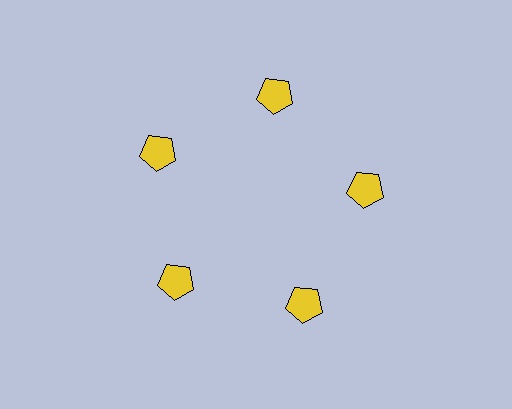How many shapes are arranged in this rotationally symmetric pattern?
There are 5 shapes, arranged in 5 groups of 1.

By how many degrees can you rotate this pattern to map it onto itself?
The pattern maps onto itself every 72 degrees of rotation.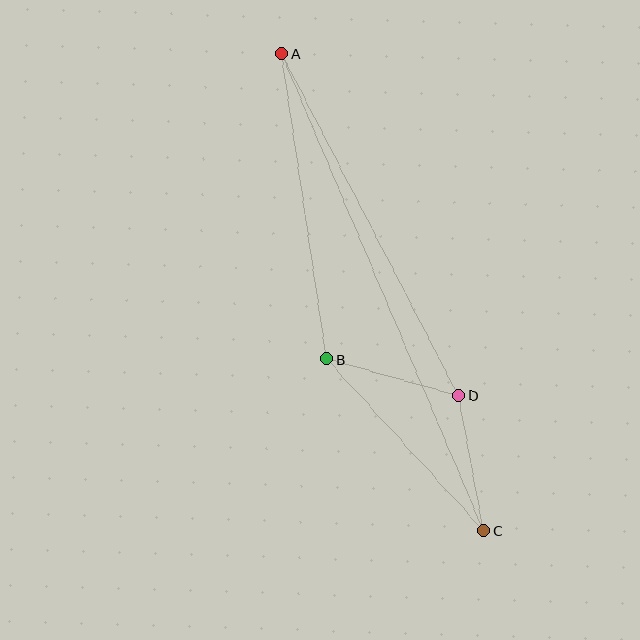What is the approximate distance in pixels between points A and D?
The distance between A and D is approximately 385 pixels.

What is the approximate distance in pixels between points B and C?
The distance between B and C is approximately 233 pixels.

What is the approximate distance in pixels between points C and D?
The distance between C and D is approximately 137 pixels.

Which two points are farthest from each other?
Points A and C are farthest from each other.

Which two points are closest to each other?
Points B and D are closest to each other.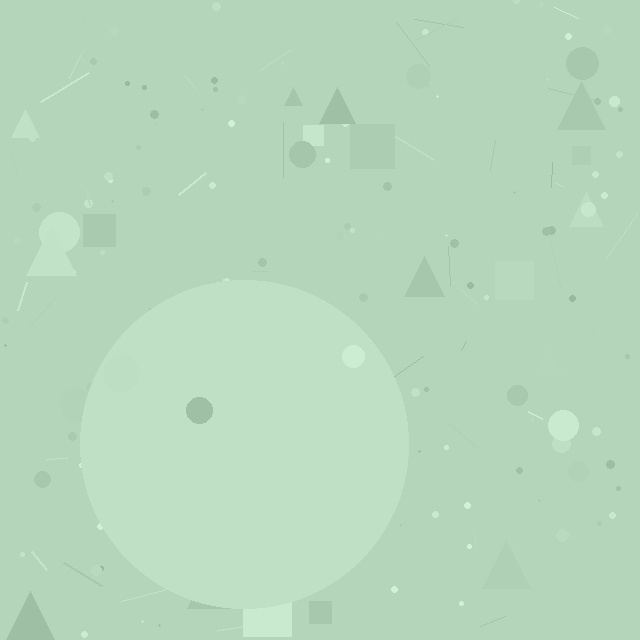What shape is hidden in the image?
A circle is hidden in the image.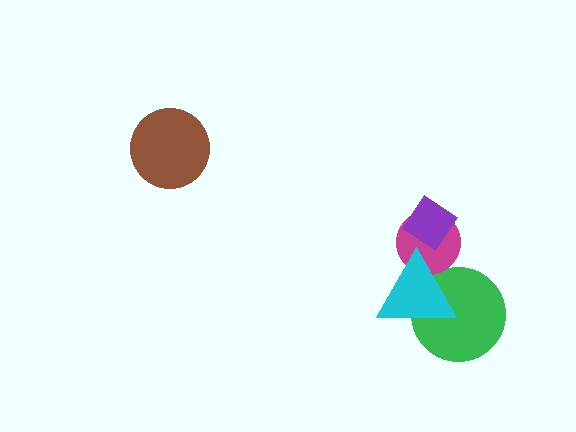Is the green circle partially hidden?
Yes, it is partially covered by another shape.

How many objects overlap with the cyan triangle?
2 objects overlap with the cyan triangle.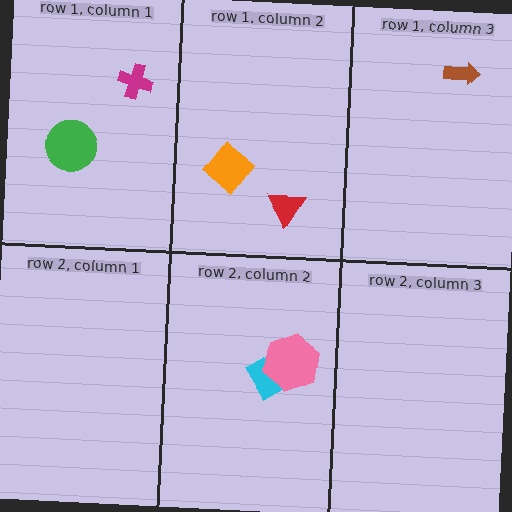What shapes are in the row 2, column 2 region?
The cyan diamond, the pink hexagon.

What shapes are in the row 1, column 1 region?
The magenta cross, the green circle.